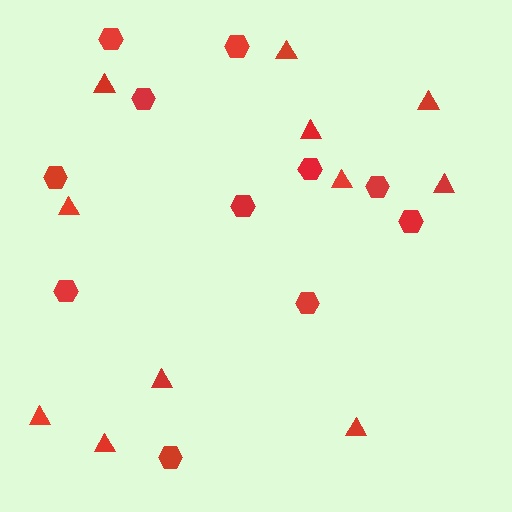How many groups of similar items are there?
There are 2 groups: one group of hexagons (11) and one group of triangles (11).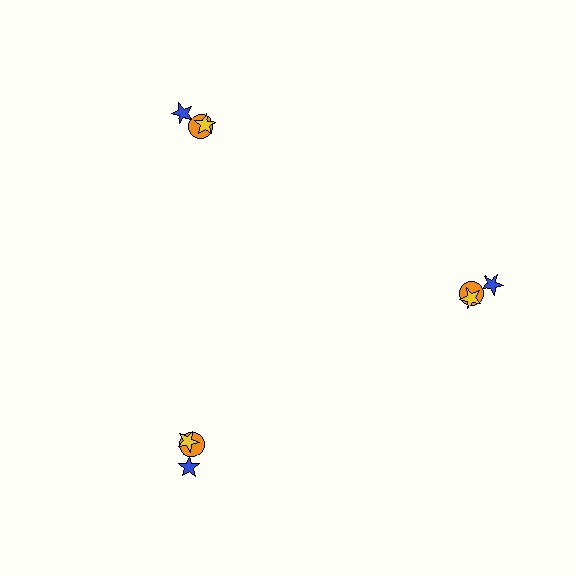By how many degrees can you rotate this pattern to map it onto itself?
The pattern maps onto itself every 120 degrees of rotation.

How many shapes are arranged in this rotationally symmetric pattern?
There are 9 shapes, arranged in 3 groups of 3.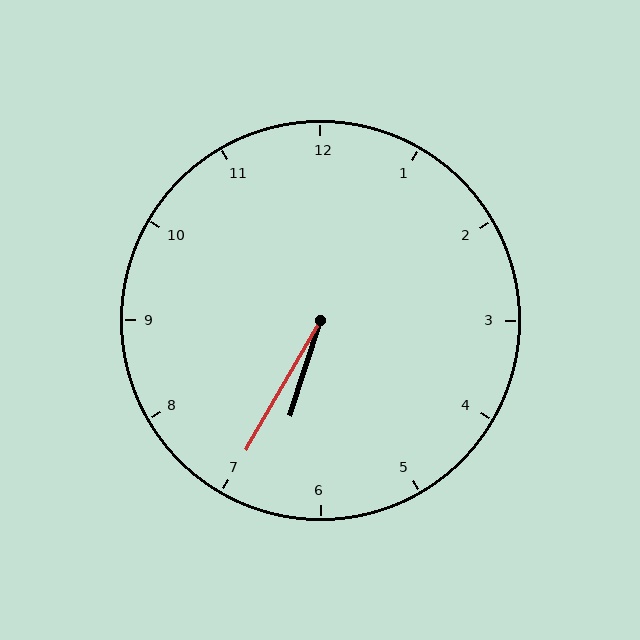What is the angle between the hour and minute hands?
Approximately 12 degrees.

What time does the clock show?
6:35.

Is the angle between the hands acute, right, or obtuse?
It is acute.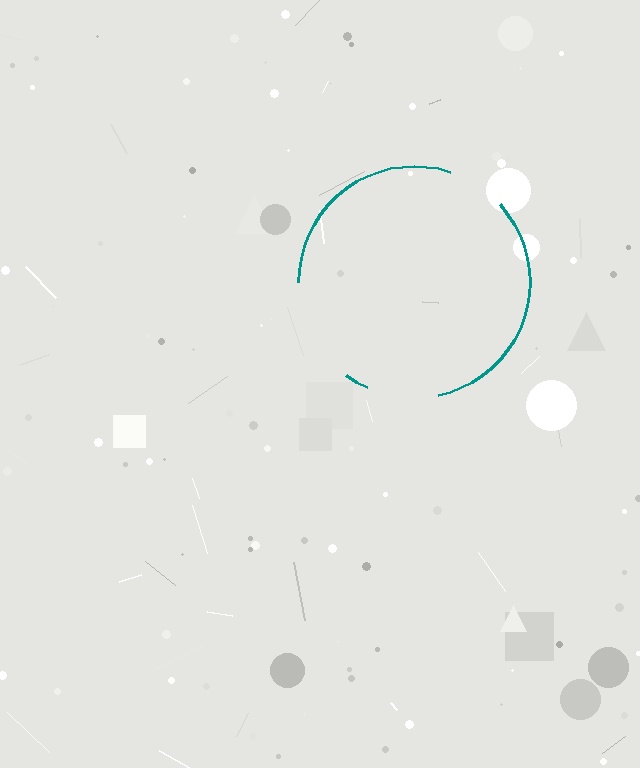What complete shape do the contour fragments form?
The contour fragments form a circle.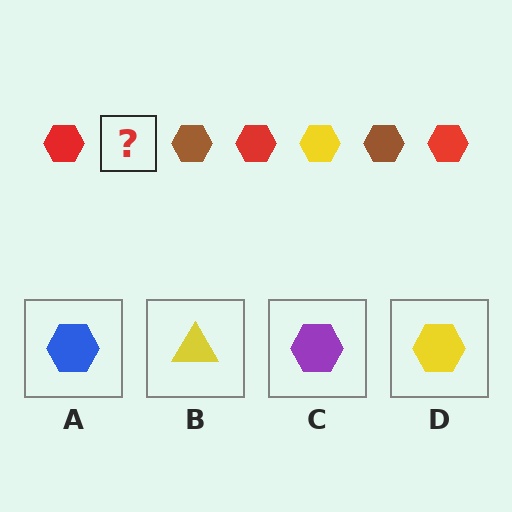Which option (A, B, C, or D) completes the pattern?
D.